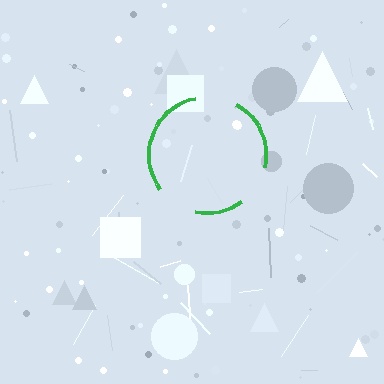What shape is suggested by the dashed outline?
The dashed outline suggests a circle.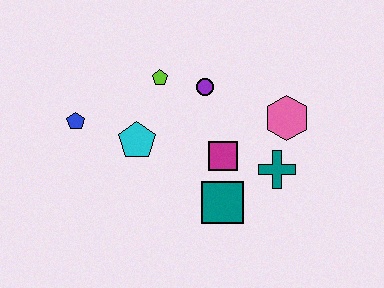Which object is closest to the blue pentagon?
The cyan pentagon is closest to the blue pentagon.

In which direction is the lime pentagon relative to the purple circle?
The lime pentagon is to the left of the purple circle.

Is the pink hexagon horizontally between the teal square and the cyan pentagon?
No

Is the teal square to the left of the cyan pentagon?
No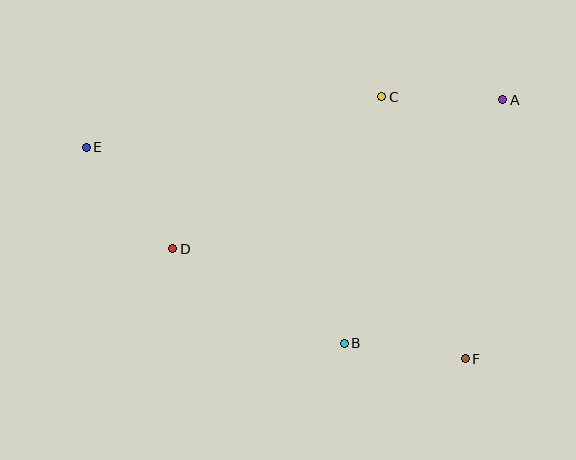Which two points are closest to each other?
Points A and C are closest to each other.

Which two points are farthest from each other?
Points E and F are farthest from each other.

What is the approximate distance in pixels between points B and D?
The distance between B and D is approximately 196 pixels.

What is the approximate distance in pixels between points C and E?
The distance between C and E is approximately 300 pixels.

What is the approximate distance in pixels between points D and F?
The distance between D and F is approximately 313 pixels.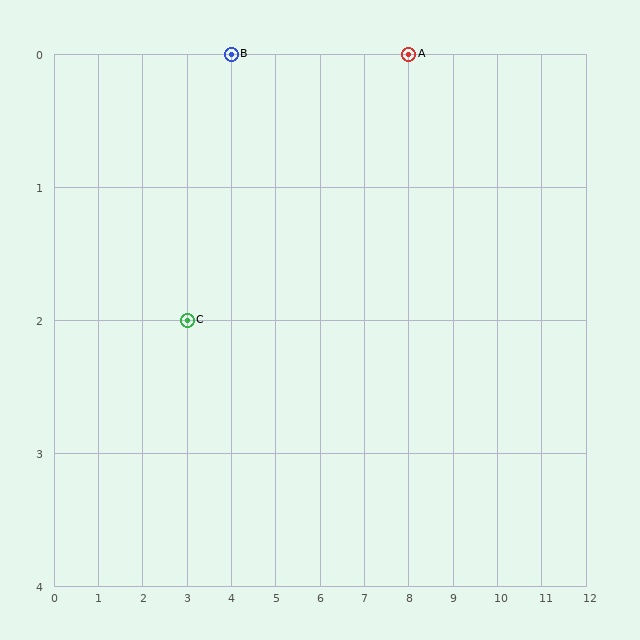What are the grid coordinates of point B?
Point B is at grid coordinates (4, 0).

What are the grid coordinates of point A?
Point A is at grid coordinates (8, 0).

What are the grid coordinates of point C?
Point C is at grid coordinates (3, 2).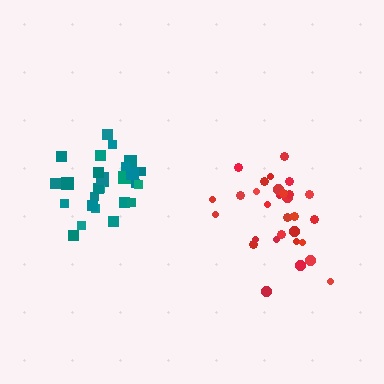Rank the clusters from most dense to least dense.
teal, red.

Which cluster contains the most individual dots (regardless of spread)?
Red (30).